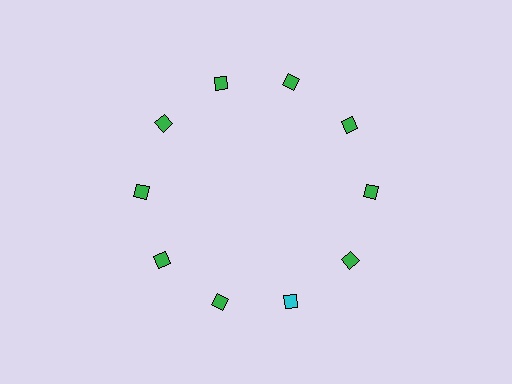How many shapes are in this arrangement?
There are 10 shapes arranged in a ring pattern.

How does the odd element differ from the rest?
It has a different color: cyan instead of green.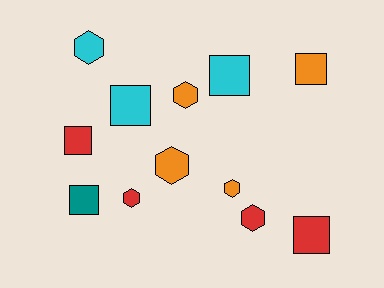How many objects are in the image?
There are 12 objects.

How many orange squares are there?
There is 1 orange square.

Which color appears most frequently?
Orange, with 4 objects.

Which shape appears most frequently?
Square, with 6 objects.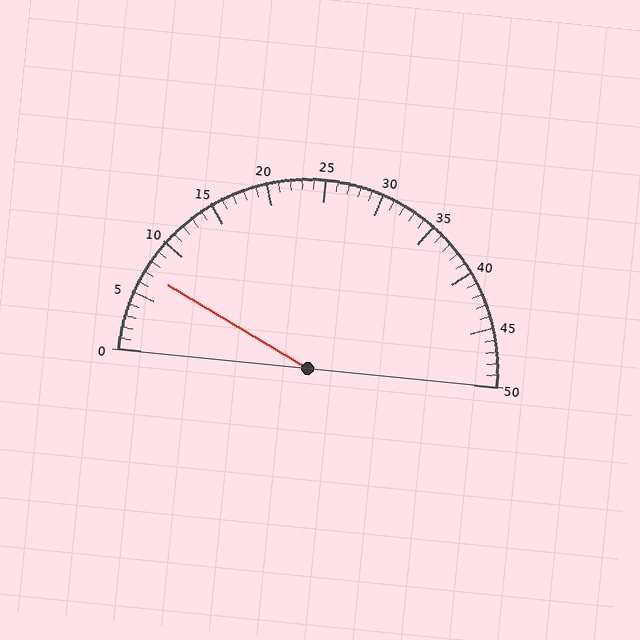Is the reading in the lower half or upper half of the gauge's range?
The reading is in the lower half of the range (0 to 50).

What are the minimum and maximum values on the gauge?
The gauge ranges from 0 to 50.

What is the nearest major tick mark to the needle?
The nearest major tick mark is 5.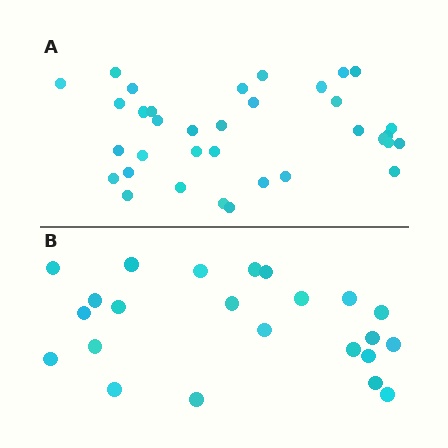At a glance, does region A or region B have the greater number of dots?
Region A (the top region) has more dots.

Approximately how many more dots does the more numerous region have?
Region A has roughly 12 or so more dots than region B.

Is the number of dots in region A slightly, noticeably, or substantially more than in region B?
Region A has substantially more. The ratio is roughly 1.5 to 1.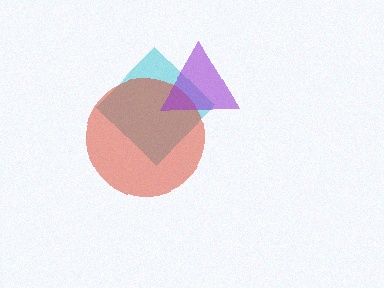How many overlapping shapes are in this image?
There are 3 overlapping shapes in the image.